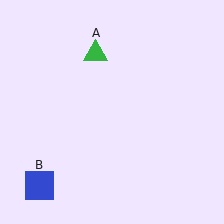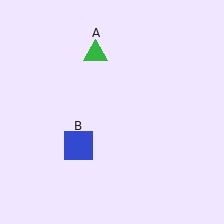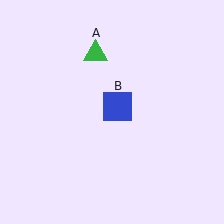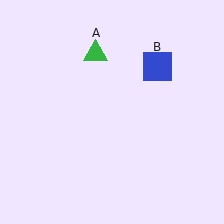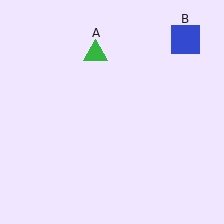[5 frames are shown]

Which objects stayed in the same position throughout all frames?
Green triangle (object A) remained stationary.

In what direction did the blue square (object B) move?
The blue square (object B) moved up and to the right.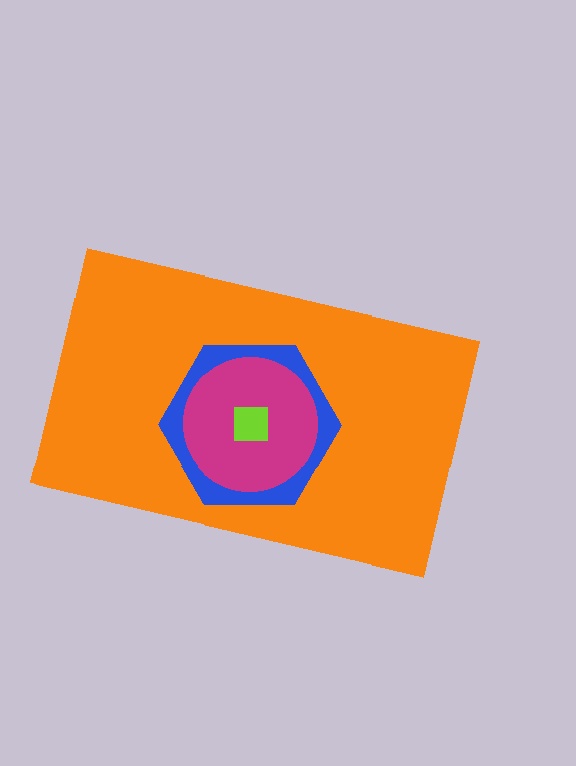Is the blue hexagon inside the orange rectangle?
Yes.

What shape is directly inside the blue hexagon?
The magenta circle.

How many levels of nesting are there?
4.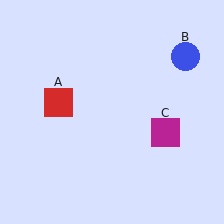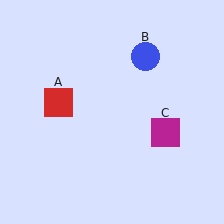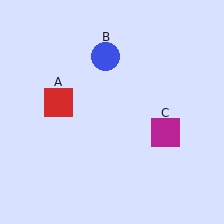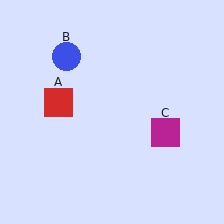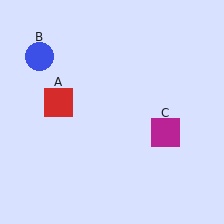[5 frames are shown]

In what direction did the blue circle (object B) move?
The blue circle (object B) moved left.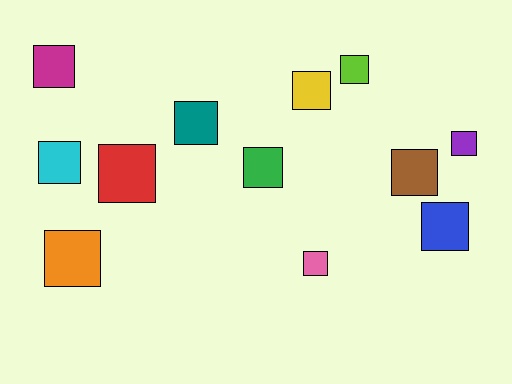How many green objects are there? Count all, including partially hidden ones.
There is 1 green object.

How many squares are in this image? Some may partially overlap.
There are 12 squares.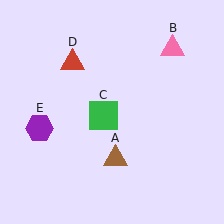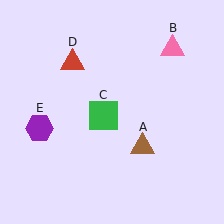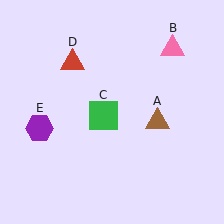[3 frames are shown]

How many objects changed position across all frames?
1 object changed position: brown triangle (object A).